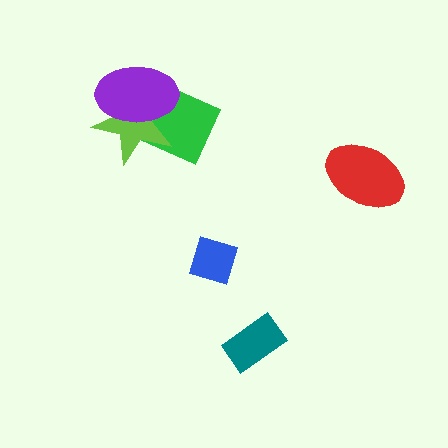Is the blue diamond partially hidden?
No, no other shape covers it.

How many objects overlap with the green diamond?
2 objects overlap with the green diamond.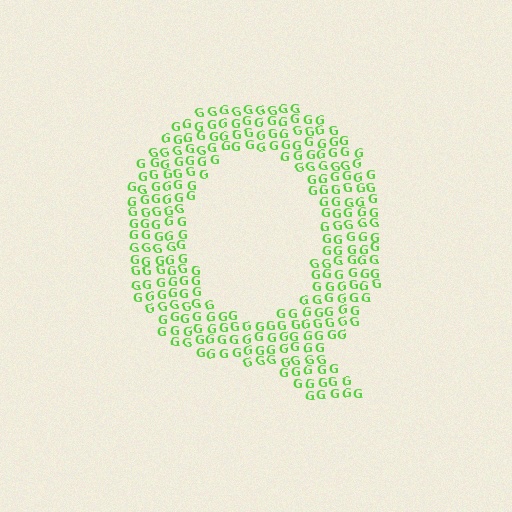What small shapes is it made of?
It is made of small letter G's.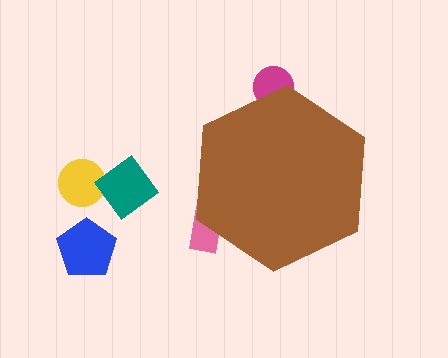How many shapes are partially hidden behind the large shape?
2 shapes are partially hidden.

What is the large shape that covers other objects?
A brown hexagon.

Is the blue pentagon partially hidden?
No, the blue pentagon is fully visible.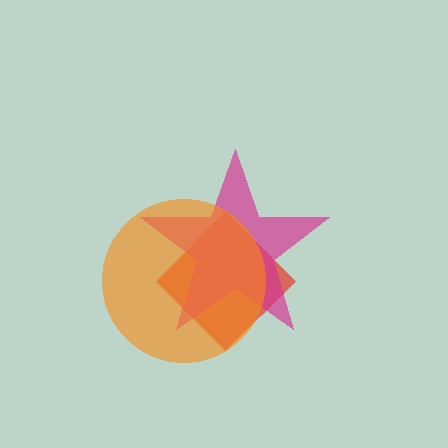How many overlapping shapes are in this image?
There are 3 overlapping shapes in the image.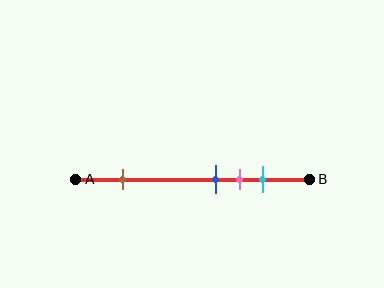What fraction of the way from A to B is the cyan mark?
The cyan mark is approximately 80% (0.8) of the way from A to B.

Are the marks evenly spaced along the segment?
No, the marks are not evenly spaced.